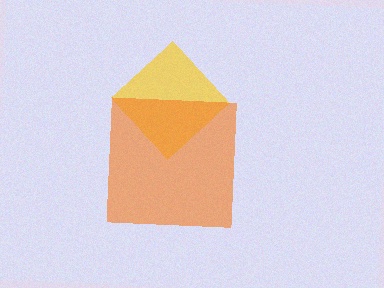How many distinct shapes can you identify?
There are 2 distinct shapes: a yellow diamond, an orange square.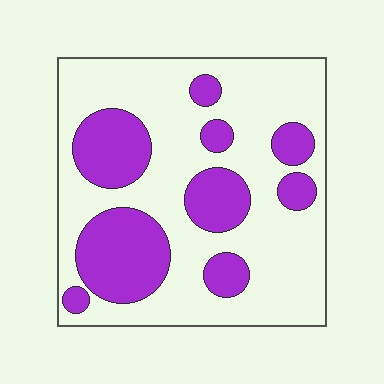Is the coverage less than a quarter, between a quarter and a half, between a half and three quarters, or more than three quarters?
Between a quarter and a half.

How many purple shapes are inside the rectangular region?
9.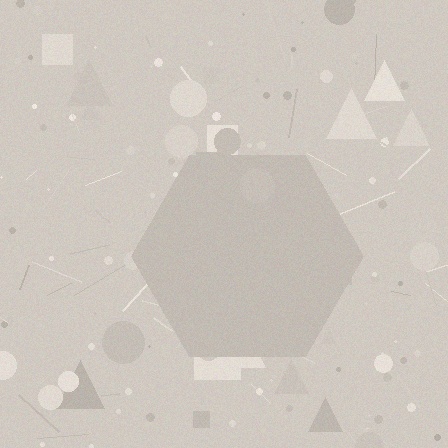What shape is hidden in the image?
A hexagon is hidden in the image.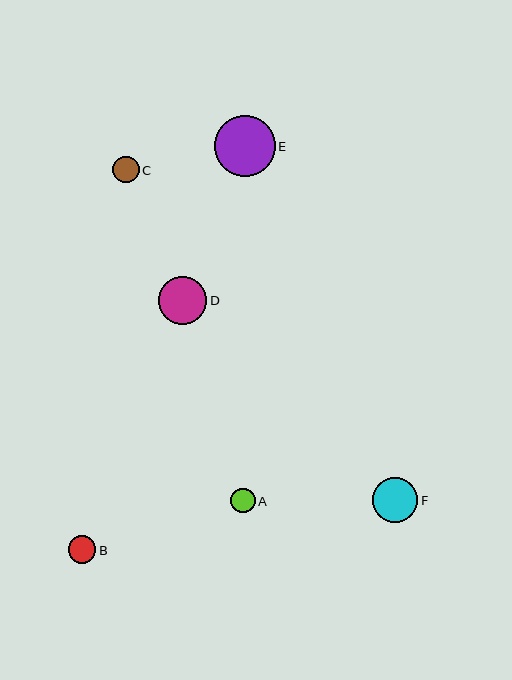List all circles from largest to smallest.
From largest to smallest: E, D, F, B, C, A.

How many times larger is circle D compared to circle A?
Circle D is approximately 2.0 times the size of circle A.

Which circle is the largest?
Circle E is the largest with a size of approximately 61 pixels.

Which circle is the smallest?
Circle A is the smallest with a size of approximately 24 pixels.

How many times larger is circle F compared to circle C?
Circle F is approximately 1.7 times the size of circle C.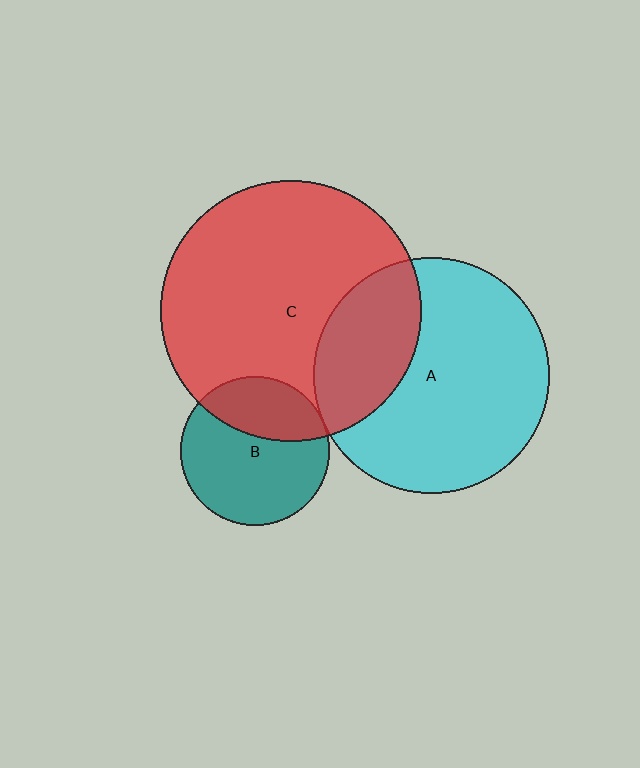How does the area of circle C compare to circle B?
Approximately 3.1 times.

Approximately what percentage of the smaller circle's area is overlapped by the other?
Approximately 35%.